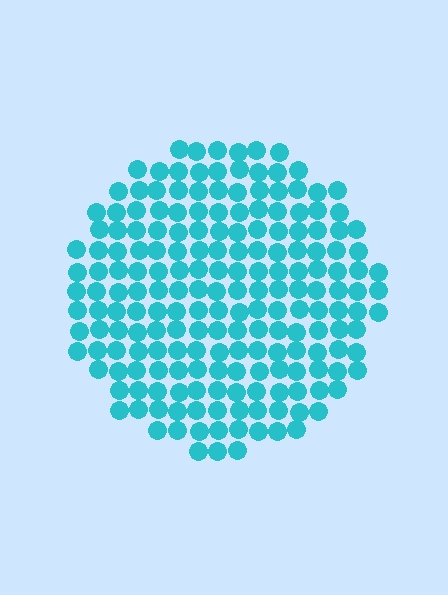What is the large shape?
The large shape is a circle.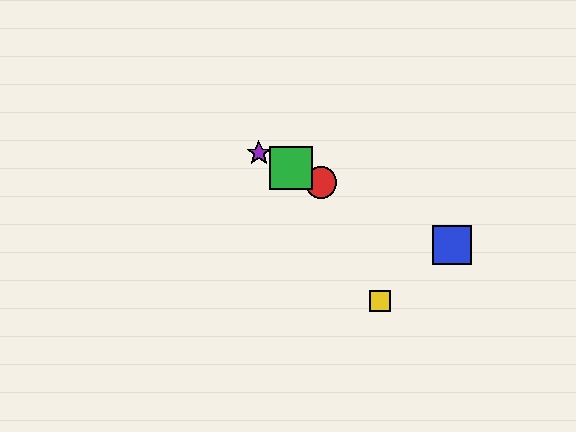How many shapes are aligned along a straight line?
4 shapes (the red circle, the blue square, the green square, the purple star) are aligned along a straight line.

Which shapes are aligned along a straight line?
The red circle, the blue square, the green square, the purple star are aligned along a straight line.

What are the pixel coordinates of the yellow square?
The yellow square is at (380, 301).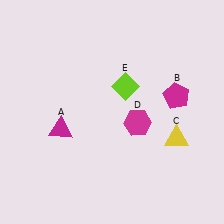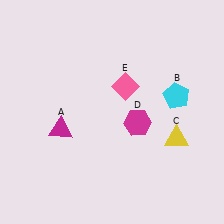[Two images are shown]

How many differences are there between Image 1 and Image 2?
There are 2 differences between the two images.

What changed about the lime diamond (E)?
In Image 1, E is lime. In Image 2, it changed to pink.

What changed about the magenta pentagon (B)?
In Image 1, B is magenta. In Image 2, it changed to cyan.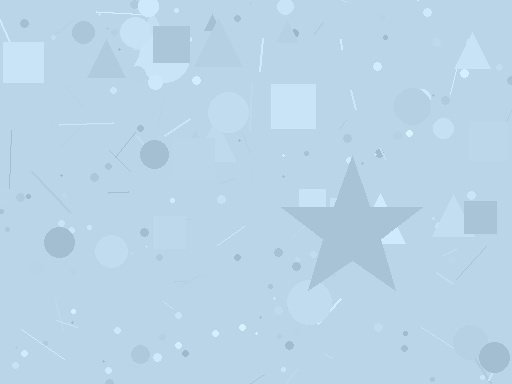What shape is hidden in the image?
A star is hidden in the image.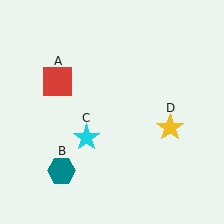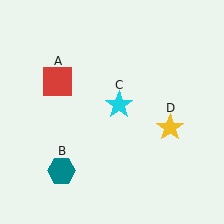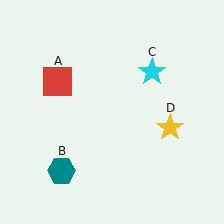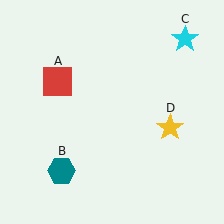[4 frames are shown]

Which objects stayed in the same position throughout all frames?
Red square (object A) and teal hexagon (object B) and yellow star (object D) remained stationary.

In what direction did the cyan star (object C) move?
The cyan star (object C) moved up and to the right.